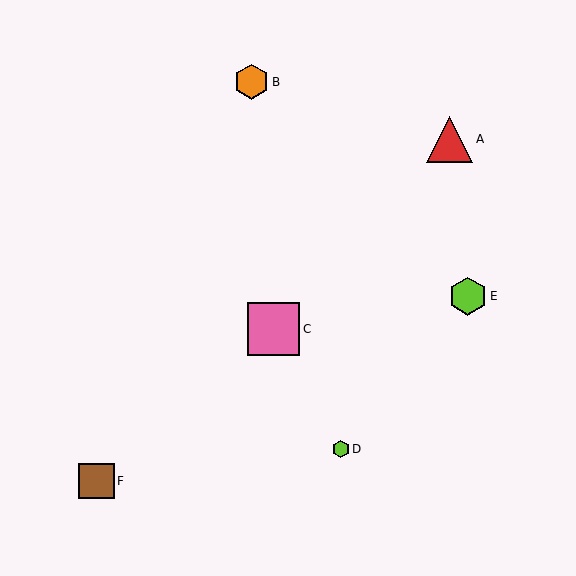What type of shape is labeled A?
Shape A is a red triangle.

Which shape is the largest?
The pink square (labeled C) is the largest.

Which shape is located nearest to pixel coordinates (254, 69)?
The orange hexagon (labeled B) at (252, 82) is nearest to that location.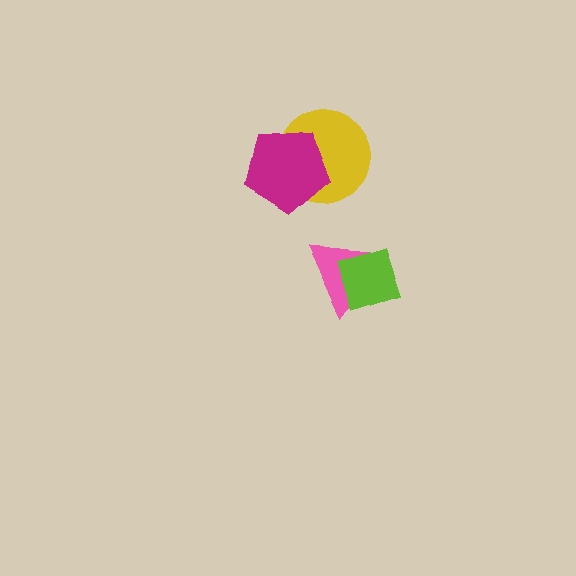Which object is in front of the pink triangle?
The lime square is in front of the pink triangle.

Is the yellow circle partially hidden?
Yes, it is partially covered by another shape.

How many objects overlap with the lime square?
1 object overlaps with the lime square.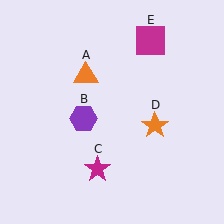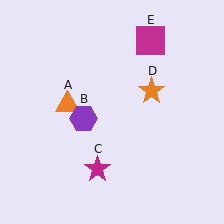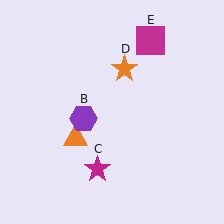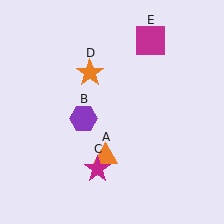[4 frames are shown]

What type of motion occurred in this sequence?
The orange triangle (object A), orange star (object D) rotated counterclockwise around the center of the scene.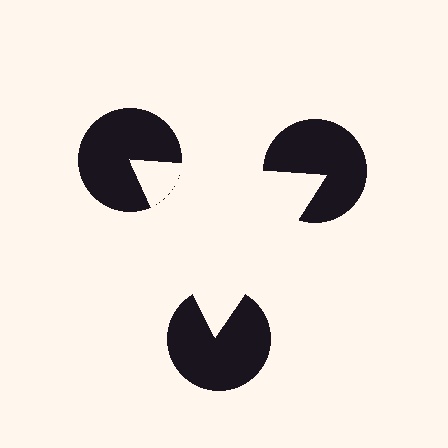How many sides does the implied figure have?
3 sides.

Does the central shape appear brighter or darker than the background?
It typically appears slightly brighter than the background, even though no actual brightness change is drawn.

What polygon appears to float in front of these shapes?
An illusory triangle — its edges are inferred from the aligned wedge cuts in the pac-man discs, not physically drawn.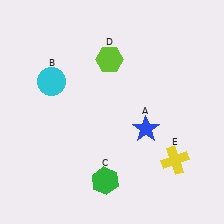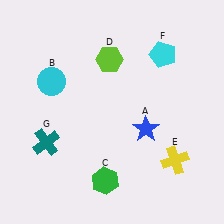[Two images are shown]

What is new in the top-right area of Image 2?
A cyan pentagon (F) was added in the top-right area of Image 2.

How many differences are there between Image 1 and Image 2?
There are 2 differences between the two images.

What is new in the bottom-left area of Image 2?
A teal cross (G) was added in the bottom-left area of Image 2.